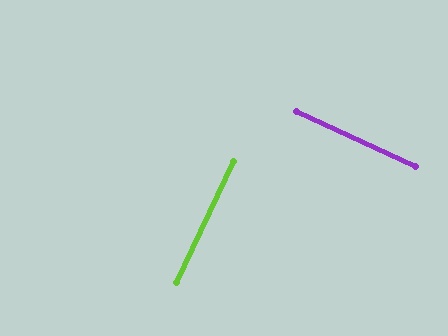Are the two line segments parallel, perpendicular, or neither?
Perpendicular — they meet at approximately 89°.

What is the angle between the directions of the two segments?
Approximately 89 degrees.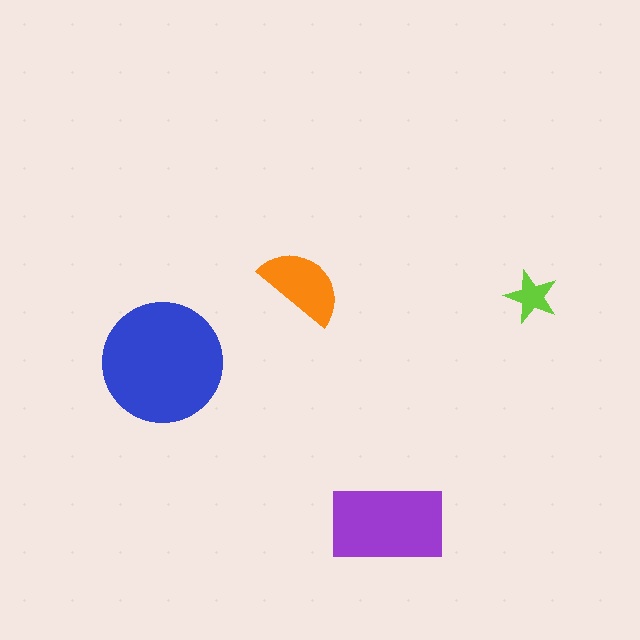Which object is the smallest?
The lime star.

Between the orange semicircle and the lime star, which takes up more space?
The orange semicircle.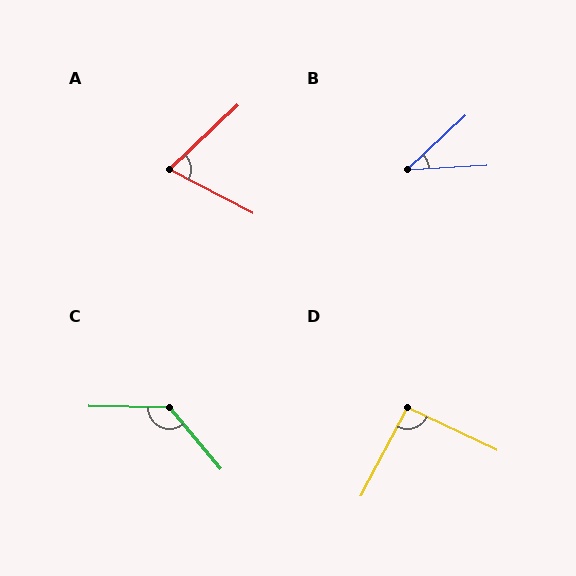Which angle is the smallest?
B, at approximately 40 degrees.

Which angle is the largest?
C, at approximately 131 degrees.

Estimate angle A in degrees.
Approximately 71 degrees.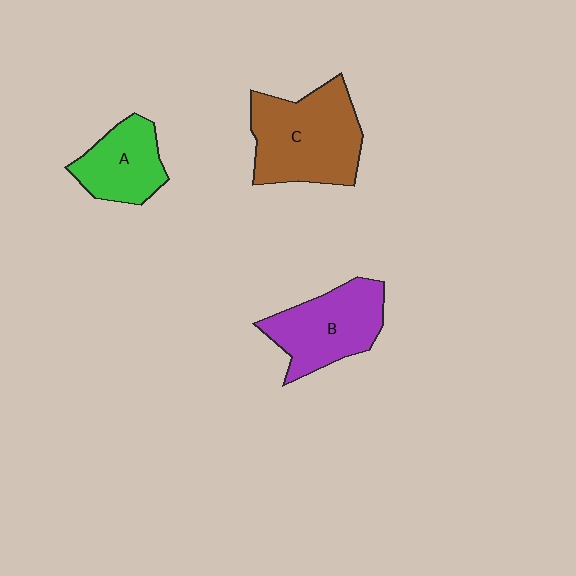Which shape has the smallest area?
Shape A (green).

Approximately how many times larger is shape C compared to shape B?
Approximately 1.3 times.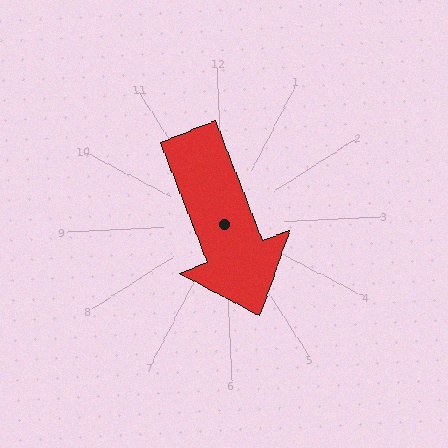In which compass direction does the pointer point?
South.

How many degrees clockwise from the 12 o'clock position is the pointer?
Approximately 161 degrees.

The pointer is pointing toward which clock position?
Roughly 5 o'clock.